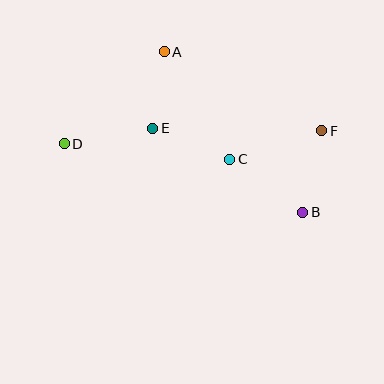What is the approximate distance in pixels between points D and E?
The distance between D and E is approximately 90 pixels.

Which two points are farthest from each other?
Points D and F are farthest from each other.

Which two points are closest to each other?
Points A and E are closest to each other.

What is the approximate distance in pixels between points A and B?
The distance between A and B is approximately 212 pixels.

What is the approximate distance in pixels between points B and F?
The distance between B and F is approximately 84 pixels.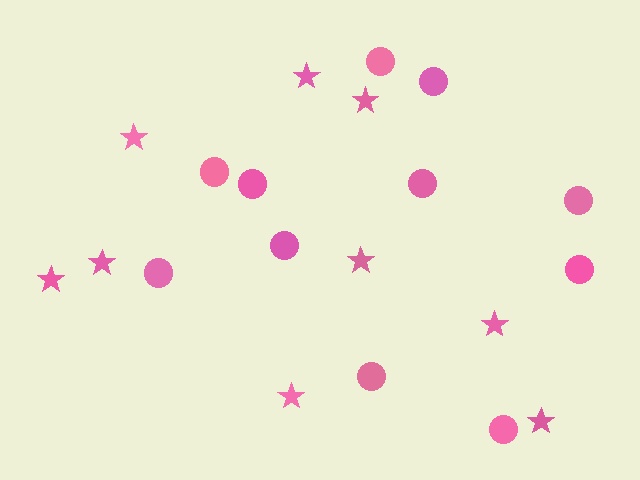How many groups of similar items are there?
There are 2 groups: one group of circles (11) and one group of stars (9).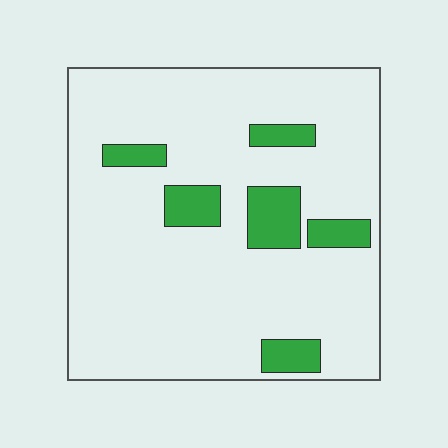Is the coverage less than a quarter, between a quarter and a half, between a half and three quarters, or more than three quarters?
Less than a quarter.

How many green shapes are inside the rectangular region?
6.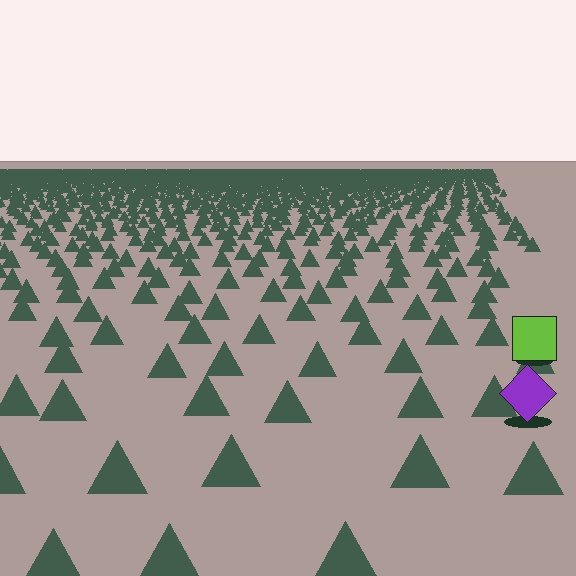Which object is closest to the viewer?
The purple diamond is closest. The texture marks near it are larger and more spread out.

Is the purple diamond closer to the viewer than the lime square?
Yes. The purple diamond is closer — you can tell from the texture gradient: the ground texture is coarser near it.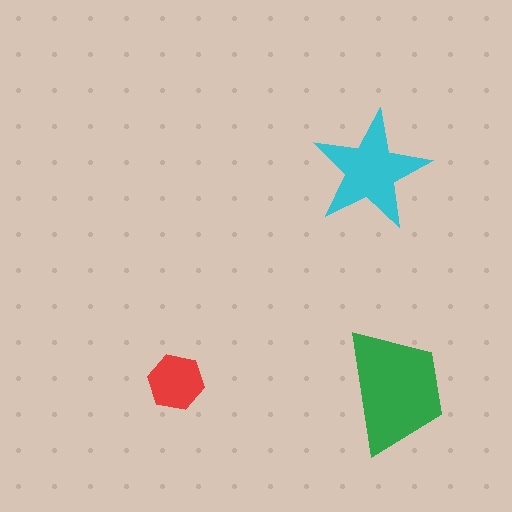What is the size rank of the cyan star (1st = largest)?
2nd.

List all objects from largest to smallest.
The green trapezoid, the cyan star, the red hexagon.